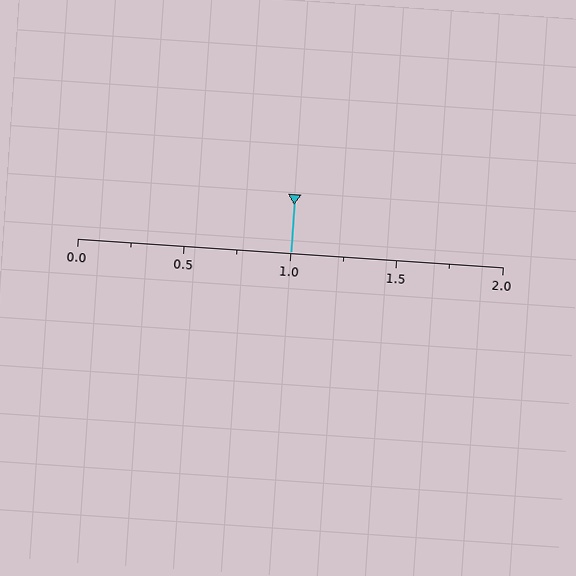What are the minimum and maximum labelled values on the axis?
The axis runs from 0.0 to 2.0.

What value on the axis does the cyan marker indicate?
The marker indicates approximately 1.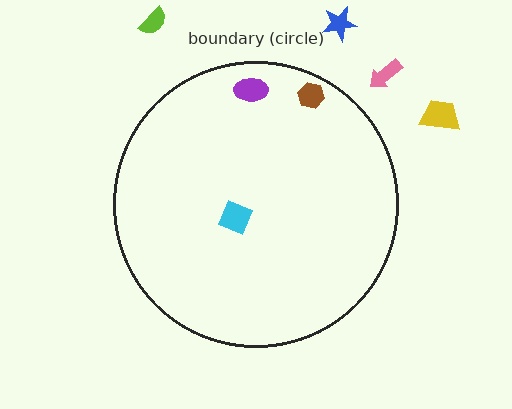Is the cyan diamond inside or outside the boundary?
Inside.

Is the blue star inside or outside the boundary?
Outside.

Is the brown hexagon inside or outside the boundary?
Inside.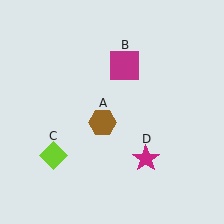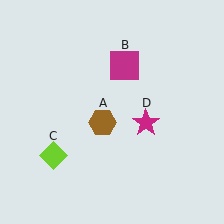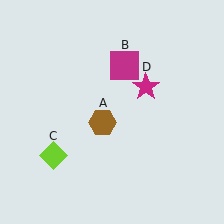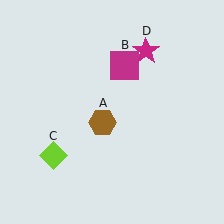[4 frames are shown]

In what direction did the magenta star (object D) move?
The magenta star (object D) moved up.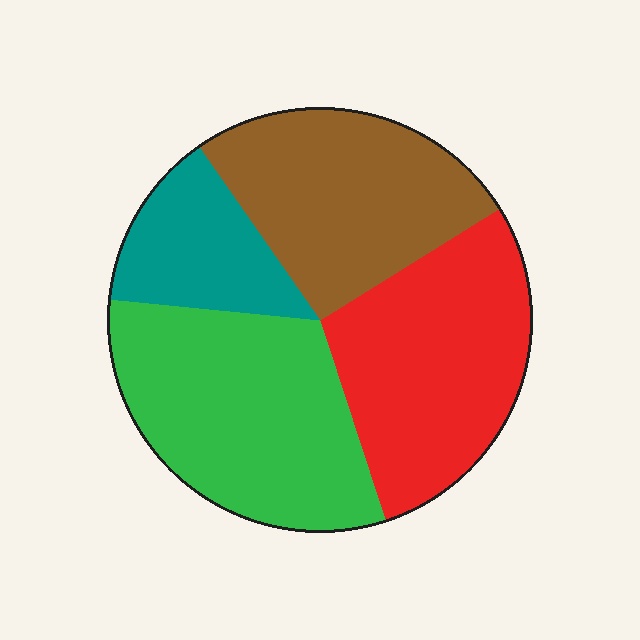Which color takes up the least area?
Teal, at roughly 15%.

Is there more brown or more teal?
Brown.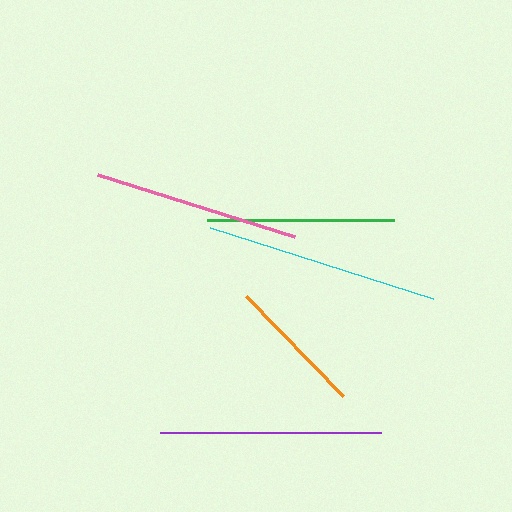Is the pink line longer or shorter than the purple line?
The purple line is longer than the pink line.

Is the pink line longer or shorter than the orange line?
The pink line is longer than the orange line.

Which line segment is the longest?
The cyan line is the longest at approximately 234 pixels.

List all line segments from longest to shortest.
From longest to shortest: cyan, purple, pink, green, orange.